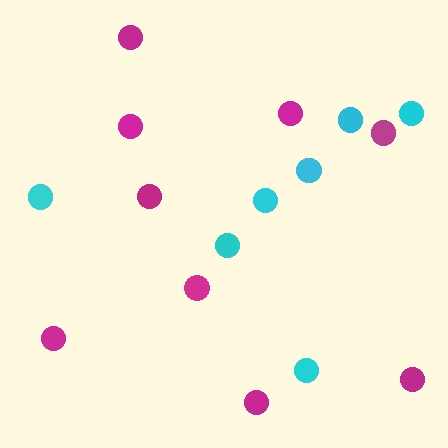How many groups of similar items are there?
There are 2 groups: one group of magenta circles (9) and one group of cyan circles (7).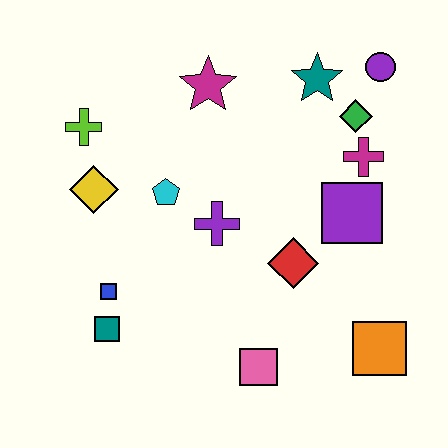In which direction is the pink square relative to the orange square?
The pink square is to the left of the orange square.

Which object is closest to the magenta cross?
The green diamond is closest to the magenta cross.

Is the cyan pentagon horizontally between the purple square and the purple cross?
No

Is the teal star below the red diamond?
No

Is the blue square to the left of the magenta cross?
Yes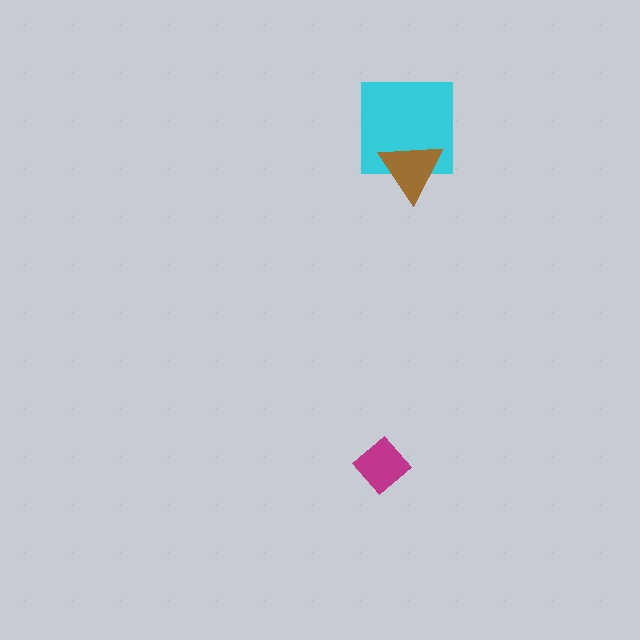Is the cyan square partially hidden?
Yes, it is partially covered by another shape.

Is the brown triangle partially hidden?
No, no other shape covers it.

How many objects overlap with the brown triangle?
1 object overlaps with the brown triangle.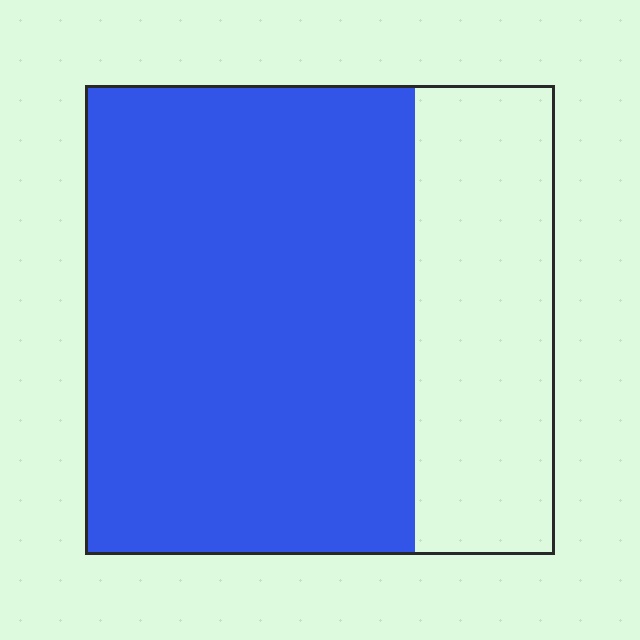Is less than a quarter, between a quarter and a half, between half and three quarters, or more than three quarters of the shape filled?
Between half and three quarters.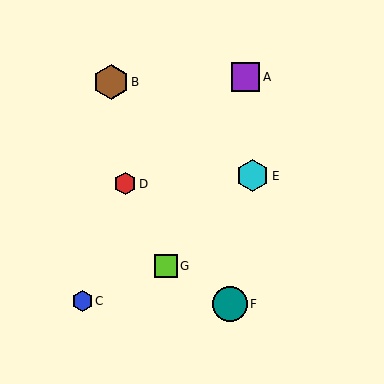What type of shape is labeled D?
Shape D is a red hexagon.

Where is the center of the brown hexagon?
The center of the brown hexagon is at (111, 82).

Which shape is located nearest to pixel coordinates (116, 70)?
The brown hexagon (labeled B) at (111, 82) is nearest to that location.